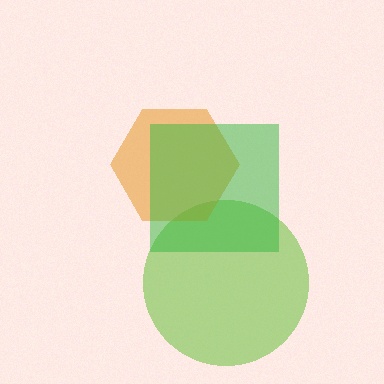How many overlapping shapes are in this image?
There are 3 overlapping shapes in the image.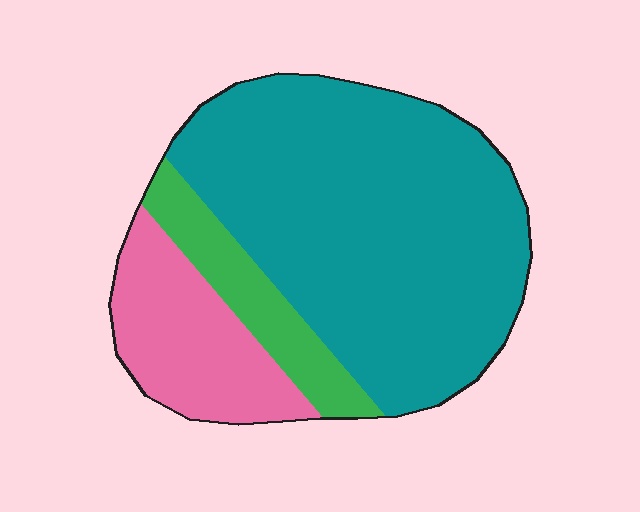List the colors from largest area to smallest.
From largest to smallest: teal, pink, green.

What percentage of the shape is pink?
Pink takes up about one fifth (1/5) of the shape.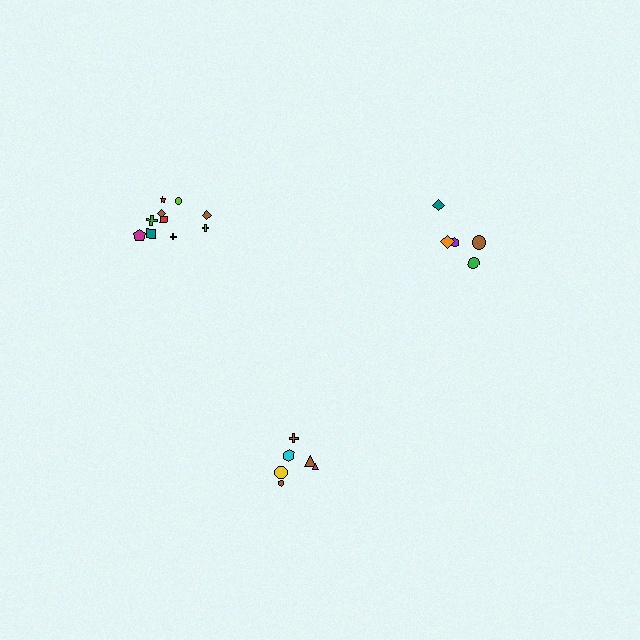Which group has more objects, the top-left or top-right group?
The top-left group.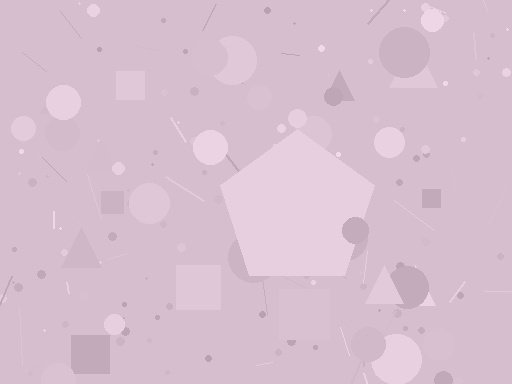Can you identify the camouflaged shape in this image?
The camouflaged shape is a pentagon.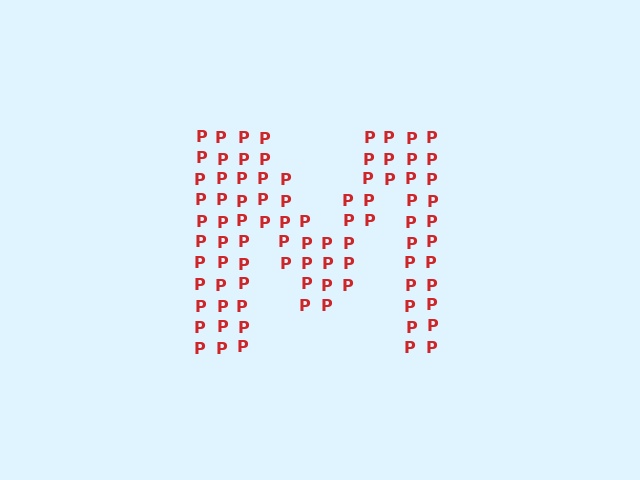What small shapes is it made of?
It is made of small letter P's.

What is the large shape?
The large shape is the letter M.